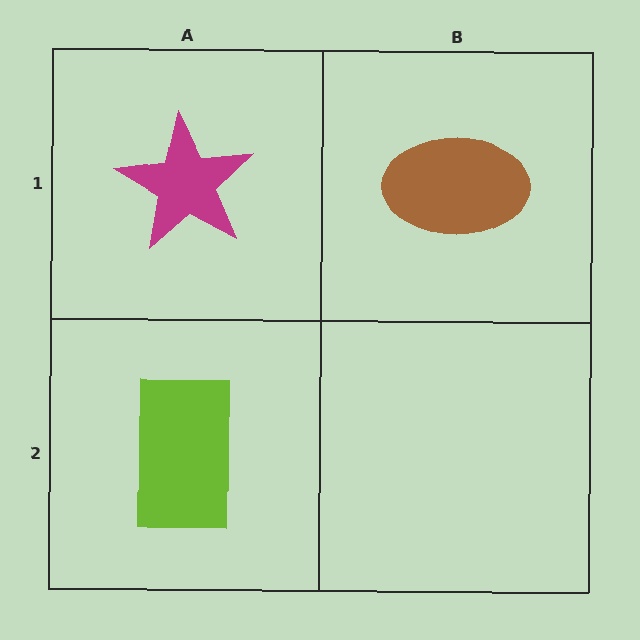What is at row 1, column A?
A magenta star.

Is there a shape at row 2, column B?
No, that cell is empty.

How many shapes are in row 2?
1 shape.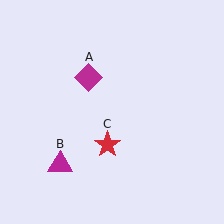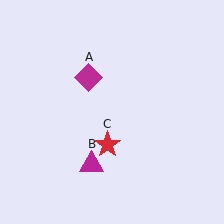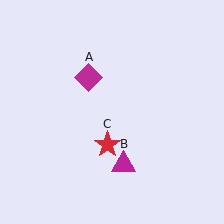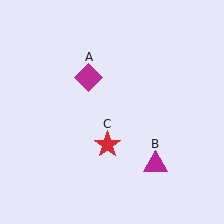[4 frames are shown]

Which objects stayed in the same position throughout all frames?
Magenta diamond (object A) and red star (object C) remained stationary.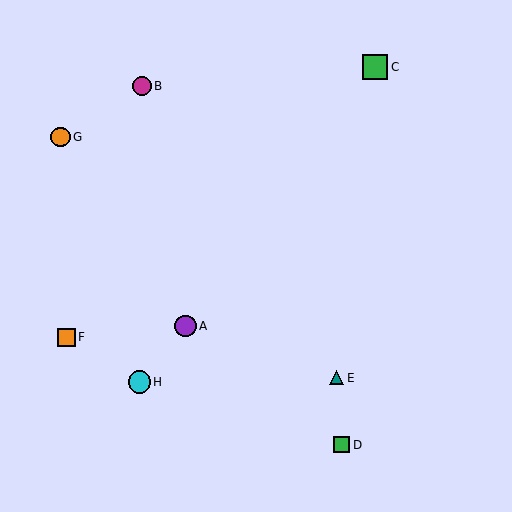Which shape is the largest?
The green square (labeled C) is the largest.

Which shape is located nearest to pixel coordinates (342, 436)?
The green square (labeled D) at (342, 445) is nearest to that location.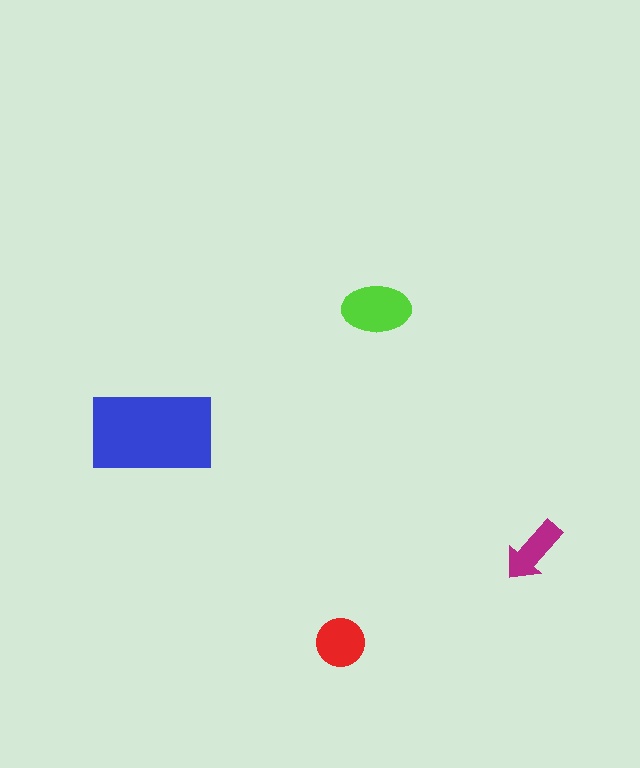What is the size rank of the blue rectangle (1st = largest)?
1st.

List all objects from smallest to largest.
The magenta arrow, the red circle, the lime ellipse, the blue rectangle.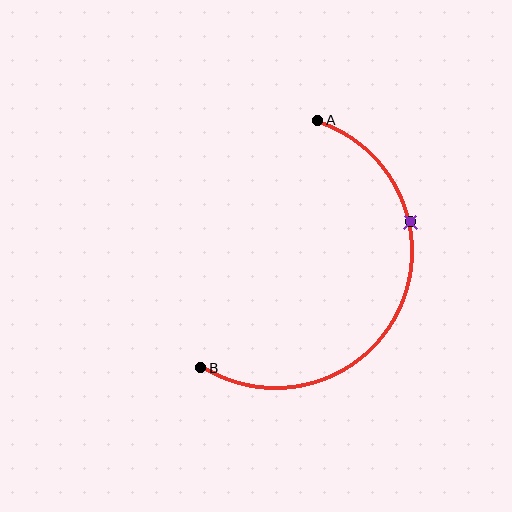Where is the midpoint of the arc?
The arc midpoint is the point on the curve farthest from the straight line joining A and B. It sits to the right of that line.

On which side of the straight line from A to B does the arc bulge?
The arc bulges to the right of the straight line connecting A and B.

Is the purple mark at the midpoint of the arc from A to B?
No. The purple mark lies on the arc but is closer to endpoint A. The arc midpoint would be at the point on the curve equidistant along the arc from both A and B.